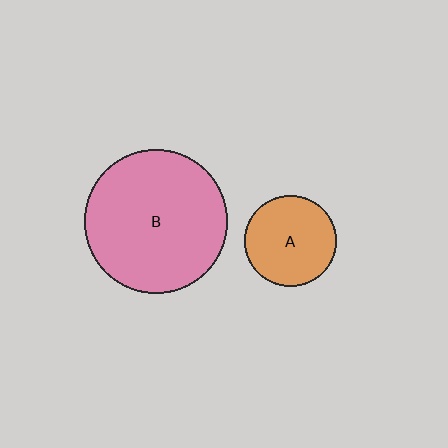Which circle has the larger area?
Circle B (pink).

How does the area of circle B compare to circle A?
Approximately 2.5 times.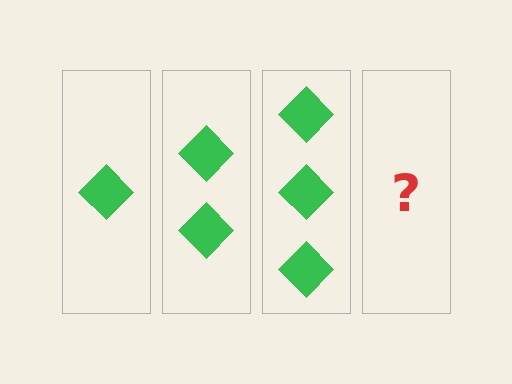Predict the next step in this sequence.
The next step is 4 diamonds.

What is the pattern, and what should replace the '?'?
The pattern is that each step adds one more diamond. The '?' should be 4 diamonds.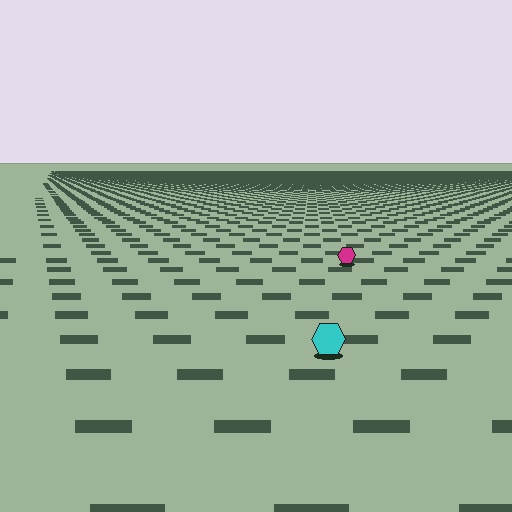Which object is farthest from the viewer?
The magenta hexagon is farthest from the viewer. It appears smaller and the ground texture around it is denser.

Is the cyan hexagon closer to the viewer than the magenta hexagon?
Yes. The cyan hexagon is closer — you can tell from the texture gradient: the ground texture is coarser near it.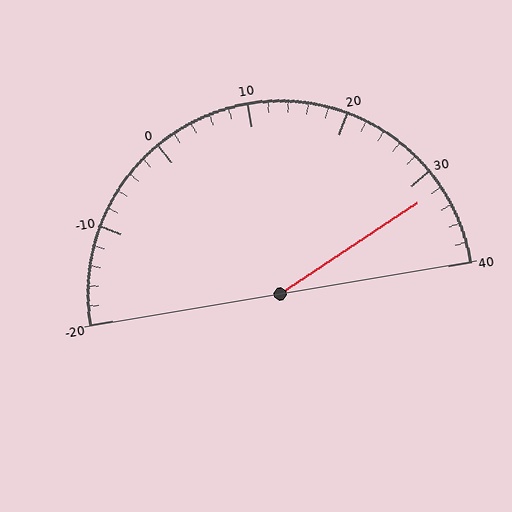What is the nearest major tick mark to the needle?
The nearest major tick mark is 30.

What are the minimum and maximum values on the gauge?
The gauge ranges from -20 to 40.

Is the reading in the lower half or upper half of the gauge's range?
The reading is in the upper half of the range (-20 to 40).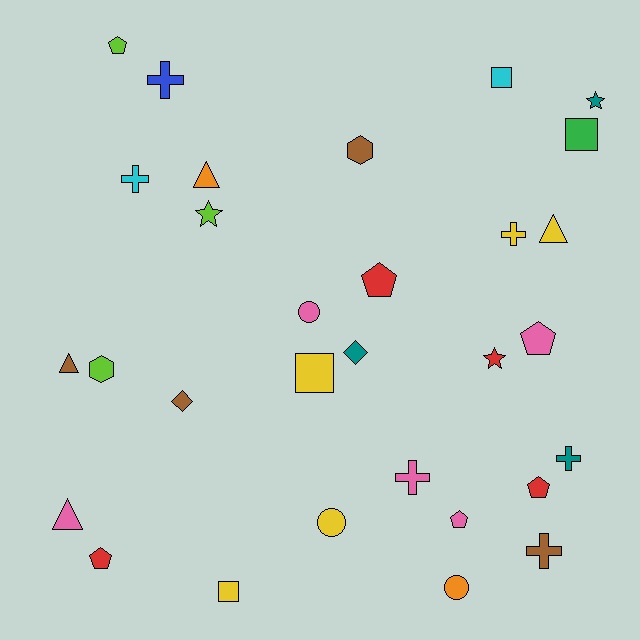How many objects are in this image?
There are 30 objects.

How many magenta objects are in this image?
There are no magenta objects.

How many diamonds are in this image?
There are 2 diamonds.